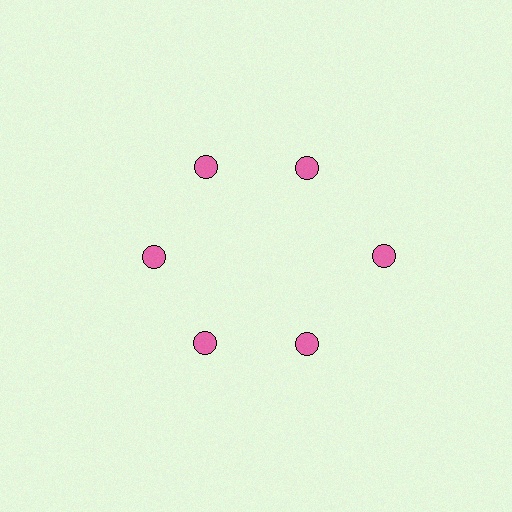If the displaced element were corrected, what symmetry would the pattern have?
It would have 6-fold rotational symmetry — the pattern would map onto itself every 60 degrees.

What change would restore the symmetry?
The symmetry would be restored by moving it inward, back onto the ring so that all 6 circles sit at equal angles and equal distance from the center.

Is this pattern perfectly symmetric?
No. The 6 pink circles are arranged in a ring, but one element near the 3 o'clock position is pushed outward from the center, breaking the 6-fold rotational symmetry.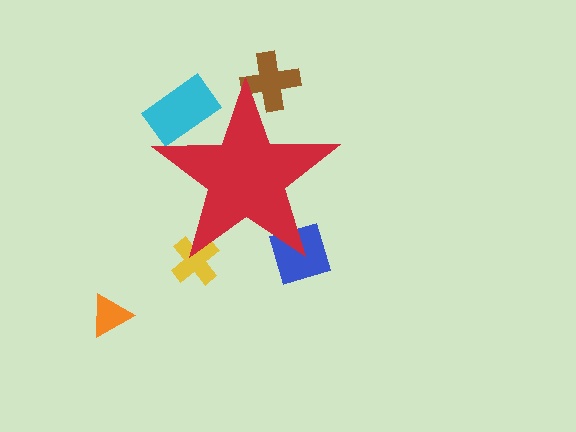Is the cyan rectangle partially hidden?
Yes, the cyan rectangle is partially hidden behind the red star.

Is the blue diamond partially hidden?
Yes, the blue diamond is partially hidden behind the red star.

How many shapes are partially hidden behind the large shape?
4 shapes are partially hidden.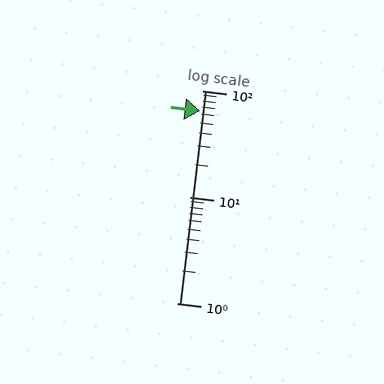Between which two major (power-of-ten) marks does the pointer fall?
The pointer is between 10 and 100.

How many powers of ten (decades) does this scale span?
The scale spans 2 decades, from 1 to 100.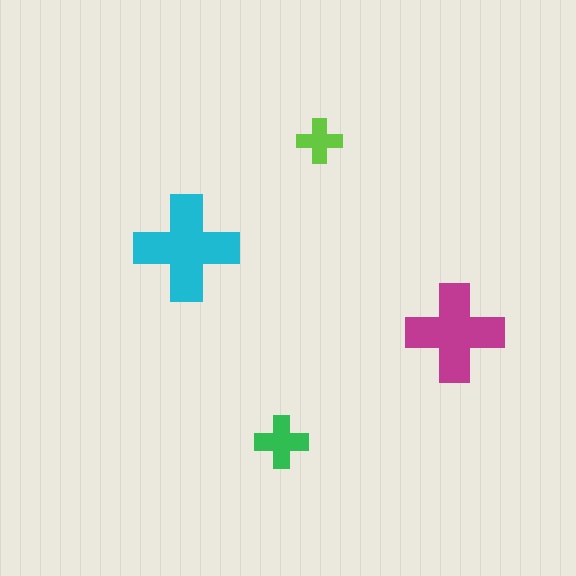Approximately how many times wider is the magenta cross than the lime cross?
About 2 times wider.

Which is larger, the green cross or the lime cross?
The green one.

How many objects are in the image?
There are 4 objects in the image.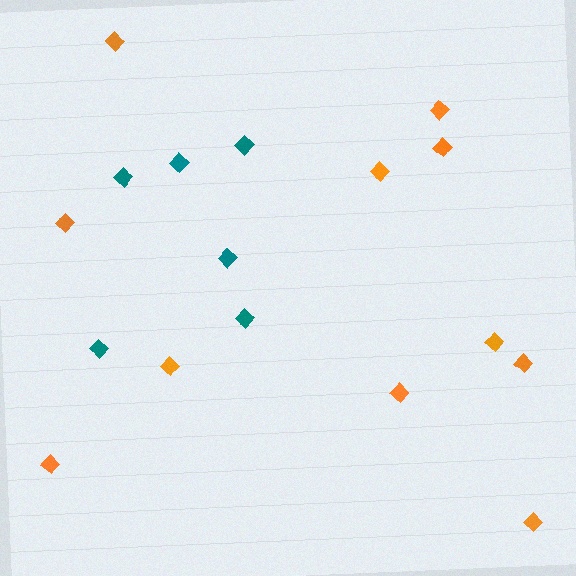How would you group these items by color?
There are 2 groups: one group of teal diamonds (6) and one group of orange diamonds (11).